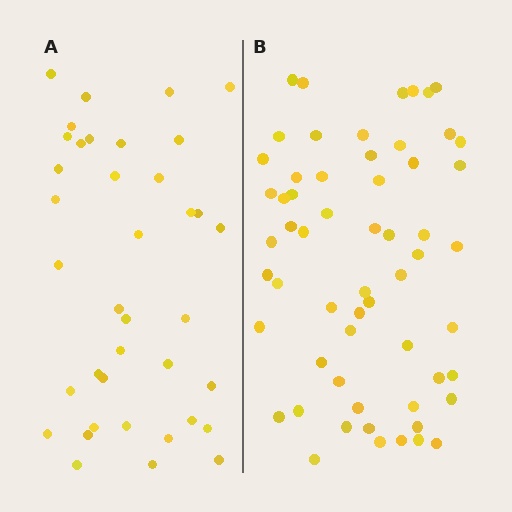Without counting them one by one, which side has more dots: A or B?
Region B (the right region) has more dots.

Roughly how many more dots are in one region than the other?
Region B has approximately 20 more dots than region A.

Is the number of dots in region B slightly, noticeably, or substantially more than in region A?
Region B has substantially more. The ratio is roughly 1.6 to 1.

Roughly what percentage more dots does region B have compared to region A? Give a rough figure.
About 55% more.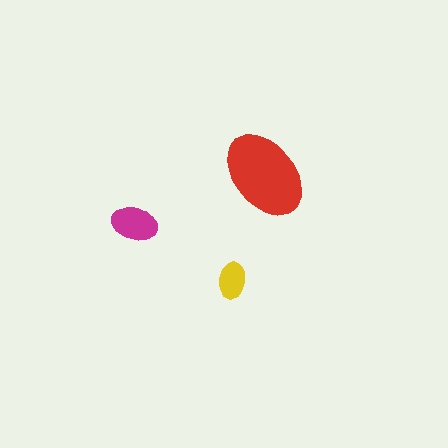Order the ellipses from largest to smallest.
the red one, the magenta one, the yellow one.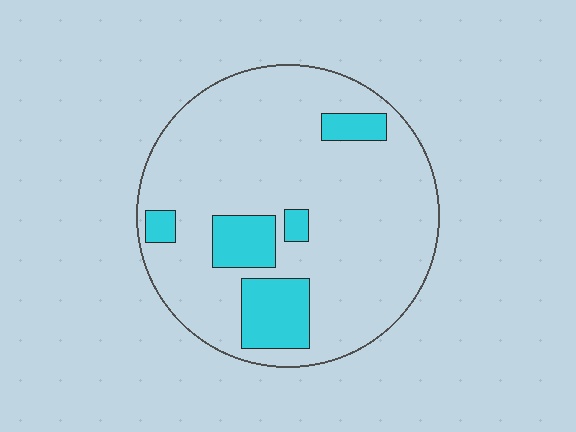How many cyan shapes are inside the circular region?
5.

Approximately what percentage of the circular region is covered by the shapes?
Approximately 15%.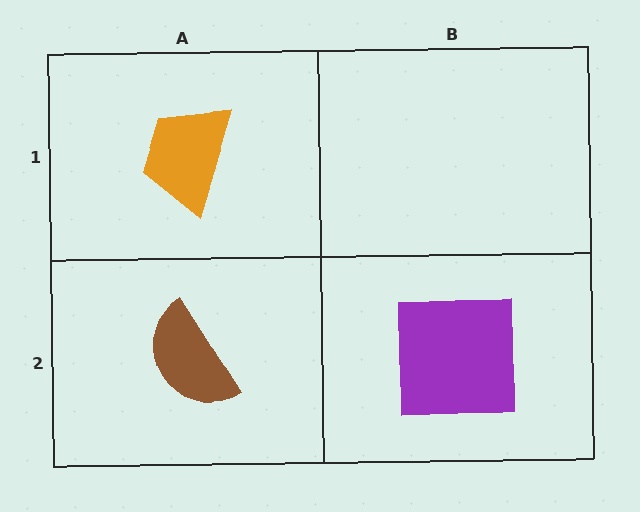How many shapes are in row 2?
2 shapes.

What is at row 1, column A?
An orange trapezoid.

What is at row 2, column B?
A purple square.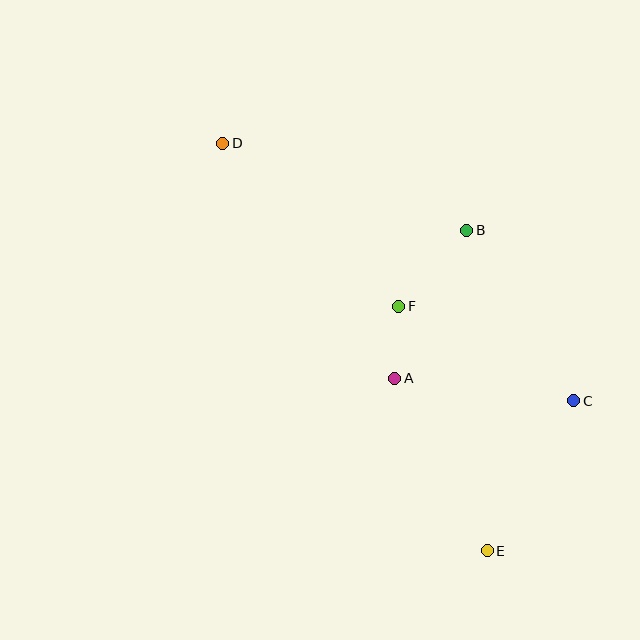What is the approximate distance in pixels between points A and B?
The distance between A and B is approximately 165 pixels.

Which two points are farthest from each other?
Points D and E are farthest from each other.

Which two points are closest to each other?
Points A and F are closest to each other.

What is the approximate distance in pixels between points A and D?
The distance between A and D is approximately 291 pixels.